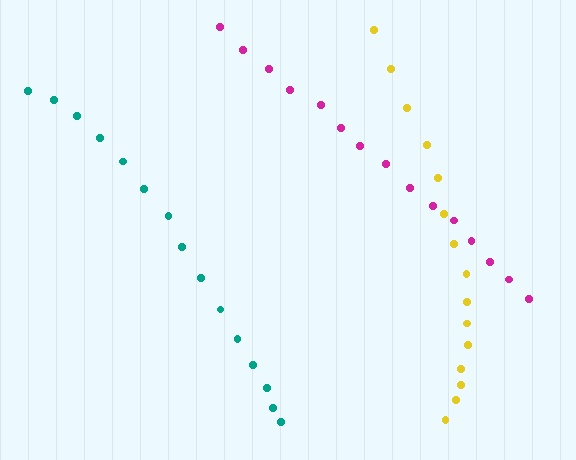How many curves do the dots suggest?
There are 3 distinct paths.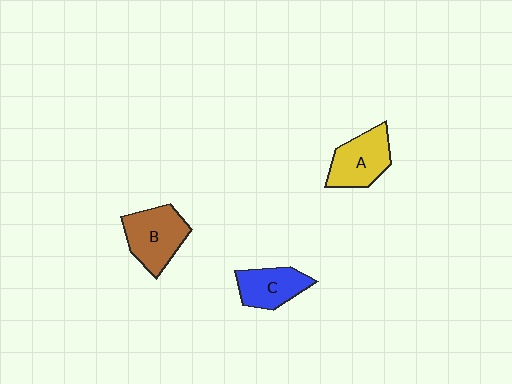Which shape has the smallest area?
Shape C (blue).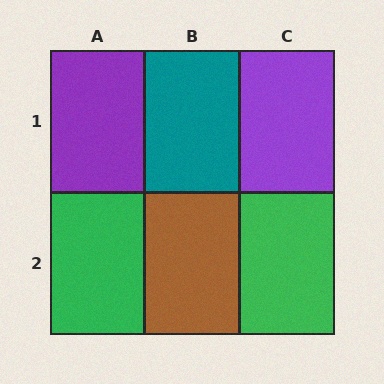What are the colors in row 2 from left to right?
Green, brown, green.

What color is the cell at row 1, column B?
Teal.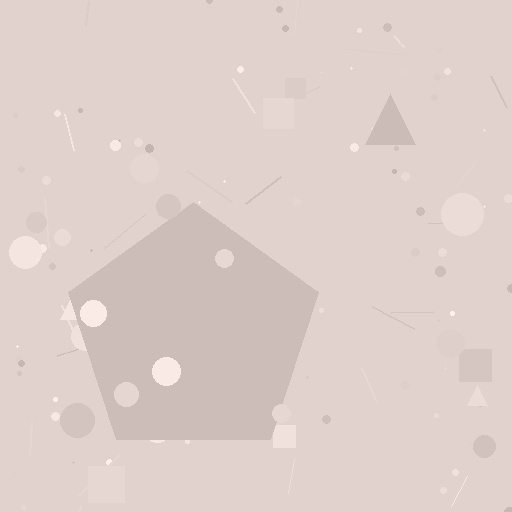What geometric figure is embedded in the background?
A pentagon is embedded in the background.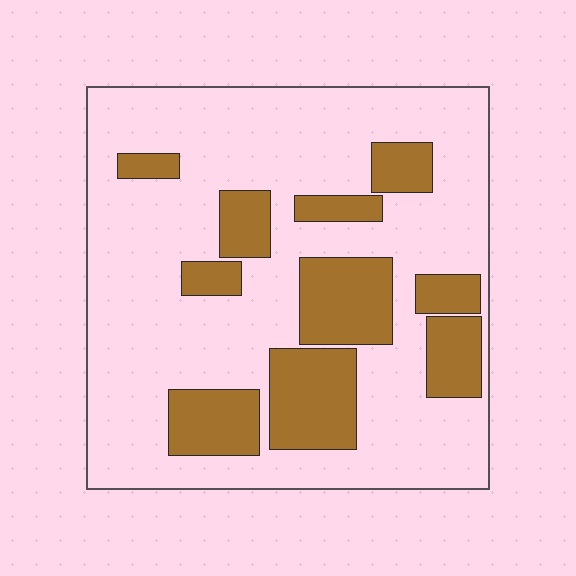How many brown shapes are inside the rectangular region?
10.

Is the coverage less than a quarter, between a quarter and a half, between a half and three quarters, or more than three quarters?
Between a quarter and a half.